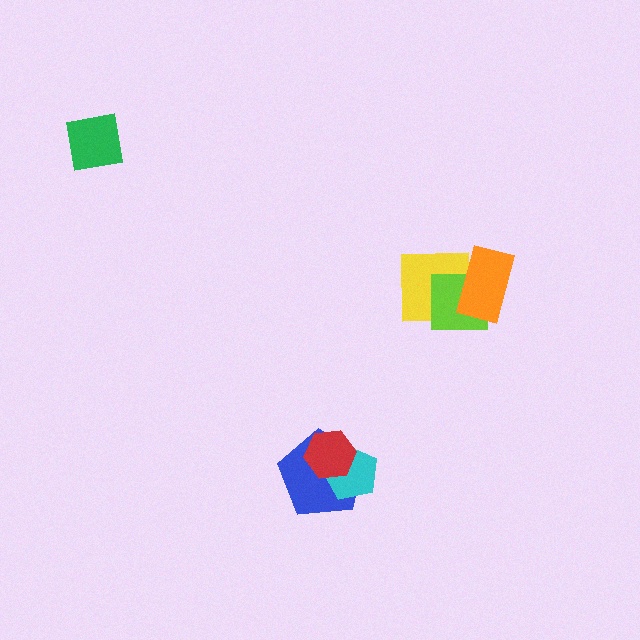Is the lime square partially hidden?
Yes, it is partially covered by another shape.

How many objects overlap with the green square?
0 objects overlap with the green square.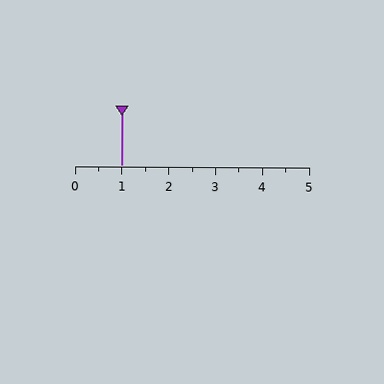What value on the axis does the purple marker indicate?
The marker indicates approximately 1.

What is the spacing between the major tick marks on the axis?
The major ticks are spaced 1 apart.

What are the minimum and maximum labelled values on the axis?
The axis runs from 0 to 5.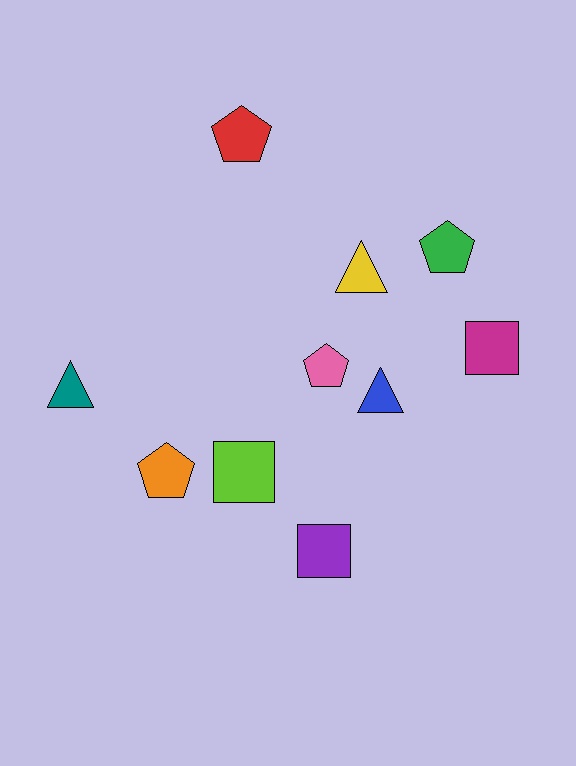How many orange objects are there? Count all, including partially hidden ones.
There is 1 orange object.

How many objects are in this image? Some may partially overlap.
There are 10 objects.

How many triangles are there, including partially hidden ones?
There are 3 triangles.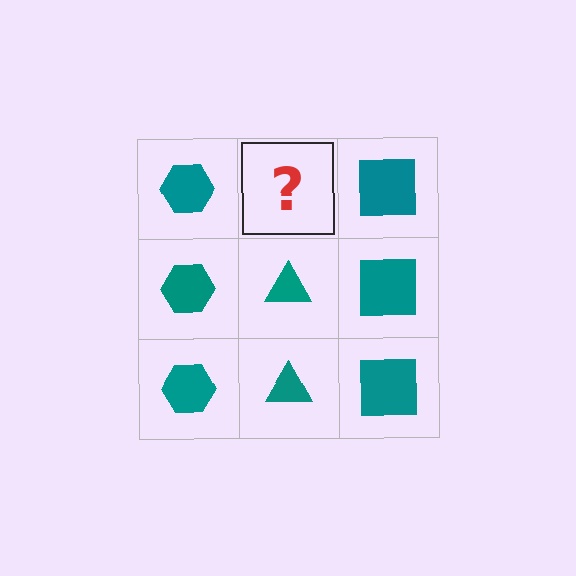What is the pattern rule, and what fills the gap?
The rule is that each column has a consistent shape. The gap should be filled with a teal triangle.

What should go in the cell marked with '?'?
The missing cell should contain a teal triangle.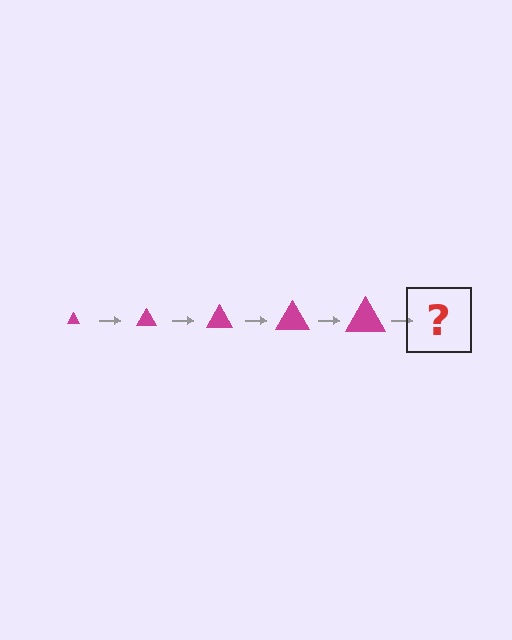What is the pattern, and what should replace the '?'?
The pattern is that the triangle gets progressively larger each step. The '?' should be a magenta triangle, larger than the previous one.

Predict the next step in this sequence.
The next step is a magenta triangle, larger than the previous one.